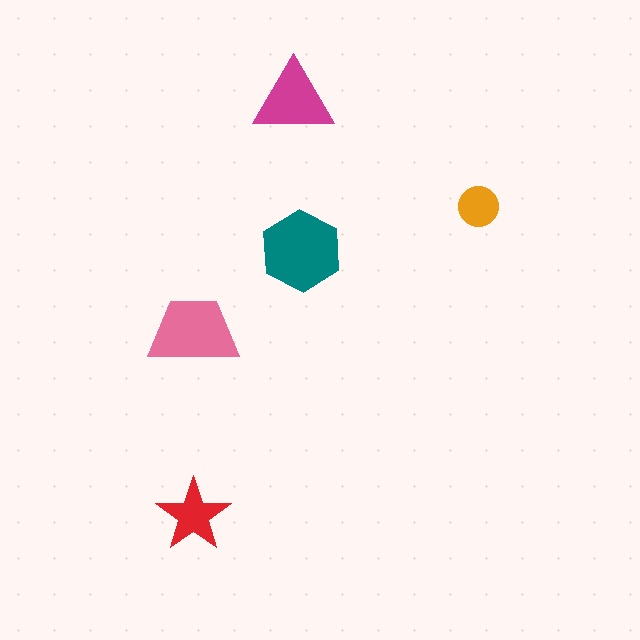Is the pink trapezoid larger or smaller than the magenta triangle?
Larger.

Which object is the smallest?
The orange circle.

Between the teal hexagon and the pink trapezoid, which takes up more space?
The teal hexagon.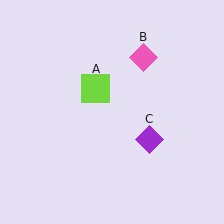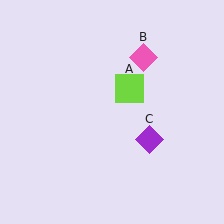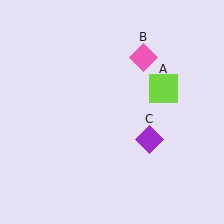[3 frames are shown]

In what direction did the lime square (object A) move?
The lime square (object A) moved right.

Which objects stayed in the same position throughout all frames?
Pink diamond (object B) and purple diamond (object C) remained stationary.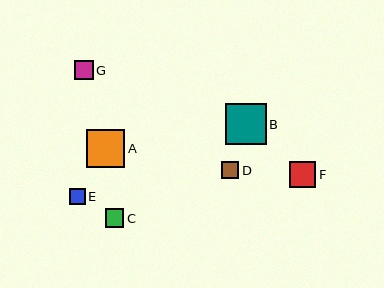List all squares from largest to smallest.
From largest to smallest: B, A, F, G, C, D, E.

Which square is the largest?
Square B is the largest with a size of approximately 41 pixels.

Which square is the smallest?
Square E is the smallest with a size of approximately 16 pixels.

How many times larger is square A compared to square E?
Square A is approximately 2.3 times the size of square E.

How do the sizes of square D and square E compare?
Square D and square E are approximately the same size.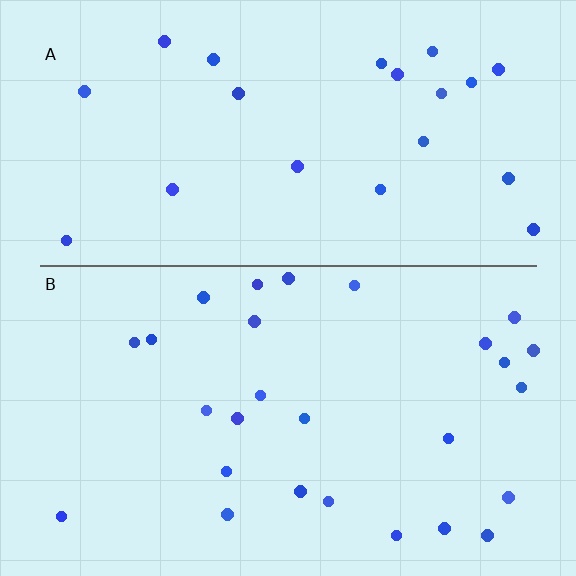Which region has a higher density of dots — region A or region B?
B (the bottom).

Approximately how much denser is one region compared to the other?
Approximately 1.3× — region B over region A.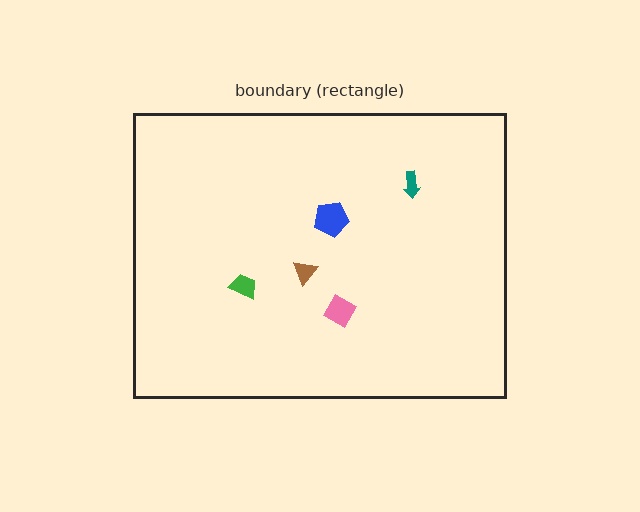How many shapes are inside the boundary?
5 inside, 0 outside.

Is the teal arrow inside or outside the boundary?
Inside.